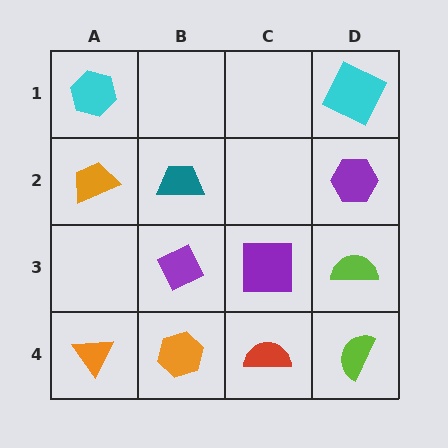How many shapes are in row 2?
3 shapes.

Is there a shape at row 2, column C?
No, that cell is empty.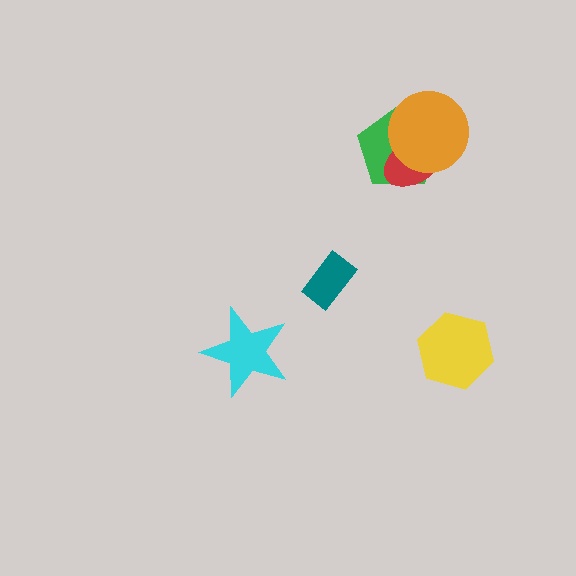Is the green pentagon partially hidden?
Yes, it is partially covered by another shape.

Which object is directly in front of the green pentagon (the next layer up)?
The red ellipse is directly in front of the green pentagon.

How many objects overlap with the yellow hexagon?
0 objects overlap with the yellow hexagon.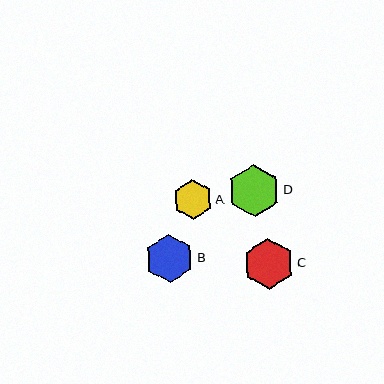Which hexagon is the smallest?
Hexagon A is the smallest with a size of approximately 40 pixels.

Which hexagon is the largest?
Hexagon D is the largest with a size of approximately 52 pixels.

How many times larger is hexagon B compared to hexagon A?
Hexagon B is approximately 1.2 times the size of hexagon A.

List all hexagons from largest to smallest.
From largest to smallest: D, C, B, A.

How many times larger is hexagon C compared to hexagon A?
Hexagon C is approximately 1.3 times the size of hexagon A.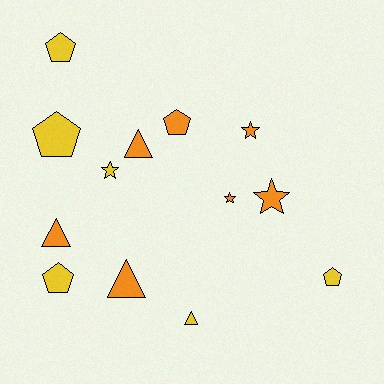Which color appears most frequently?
Orange, with 7 objects.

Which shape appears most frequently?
Pentagon, with 5 objects.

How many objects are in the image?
There are 13 objects.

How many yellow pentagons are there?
There are 4 yellow pentagons.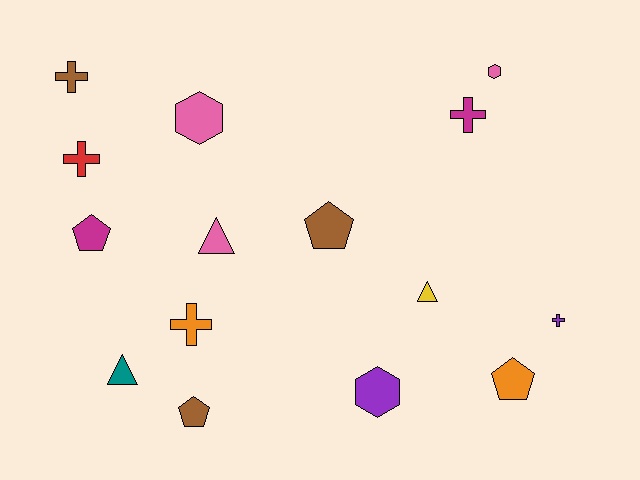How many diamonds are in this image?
There are no diamonds.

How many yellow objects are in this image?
There is 1 yellow object.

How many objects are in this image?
There are 15 objects.